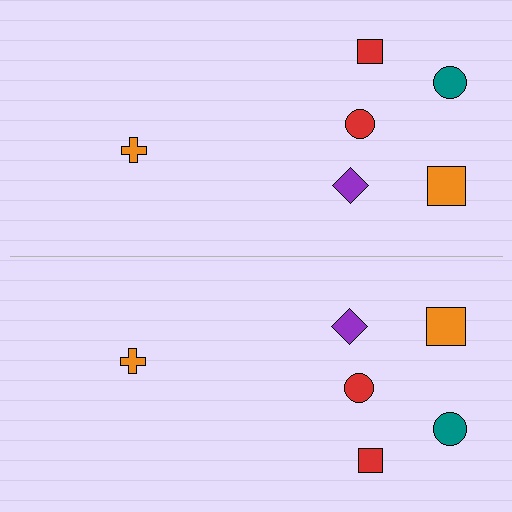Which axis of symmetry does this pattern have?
The pattern has a horizontal axis of symmetry running through the center of the image.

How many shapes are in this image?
There are 12 shapes in this image.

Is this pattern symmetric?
Yes, this pattern has bilateral (reflection) symmetry.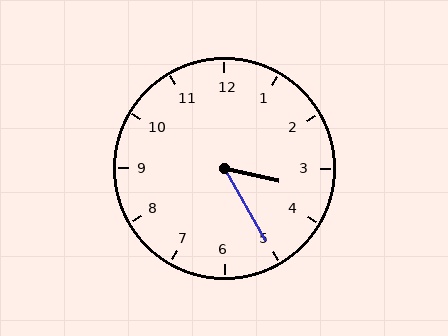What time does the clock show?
3:25.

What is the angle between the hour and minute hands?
Approximately 48 degrees.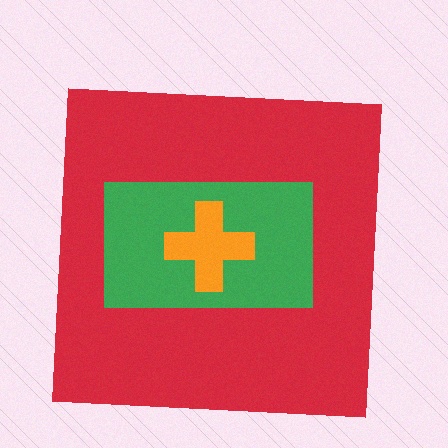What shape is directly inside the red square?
The green rectangle.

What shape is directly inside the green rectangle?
The orange cross.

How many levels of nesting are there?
3.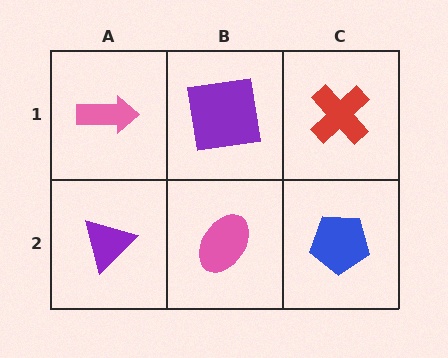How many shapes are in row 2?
3 shapes.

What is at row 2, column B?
A pink ellipse.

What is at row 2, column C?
A blue pentagon.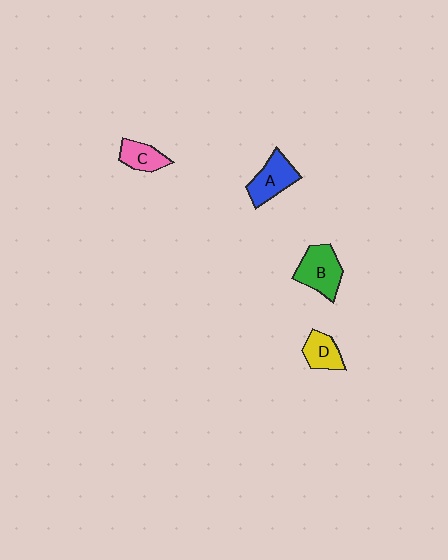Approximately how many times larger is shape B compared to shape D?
Approximately 1.5 times.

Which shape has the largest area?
Shape B (green).